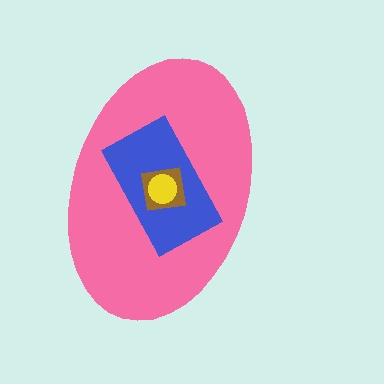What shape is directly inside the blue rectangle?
The brown square.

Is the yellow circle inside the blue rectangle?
Yes.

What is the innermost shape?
The yellow circle.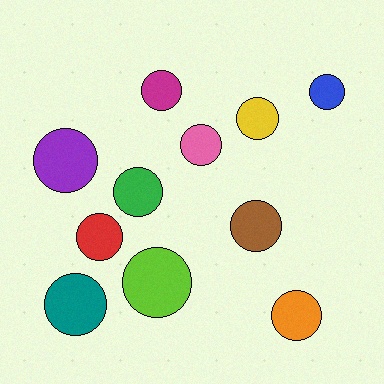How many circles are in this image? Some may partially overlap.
There are 11 circles.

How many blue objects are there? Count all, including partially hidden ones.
There is 1 blue object.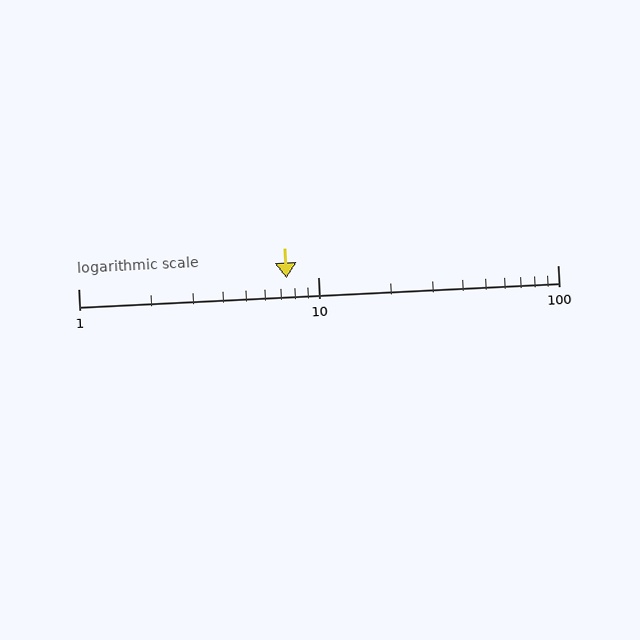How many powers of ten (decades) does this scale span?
The scale spans 2 decades, from 1 to 100.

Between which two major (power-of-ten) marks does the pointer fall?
The pointer is between 1 and 10.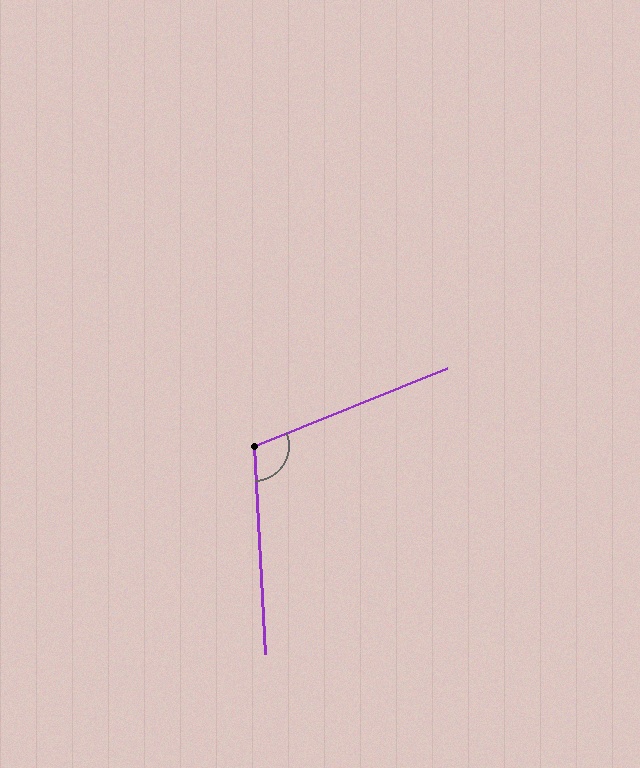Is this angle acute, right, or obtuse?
It is obtuse.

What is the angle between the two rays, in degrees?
Approximately 109 degrees.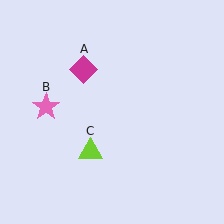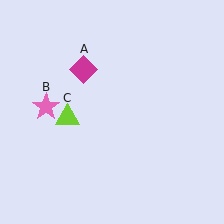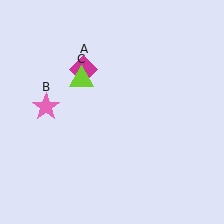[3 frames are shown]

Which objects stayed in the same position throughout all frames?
Magenta diamond (object A) and pink star (object B) remained stationary.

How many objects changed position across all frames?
1 object changed position: lime triangle (object C).